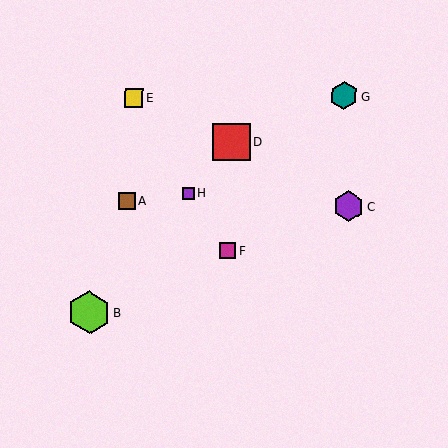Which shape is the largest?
The lime hexagon (labeled B) is the largest.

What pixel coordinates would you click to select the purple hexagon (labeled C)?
Click at (349, 206) to select the purple hexagon C.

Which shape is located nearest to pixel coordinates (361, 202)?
The purple hexagon (labeled C) at (349, 206) is nearest to that location.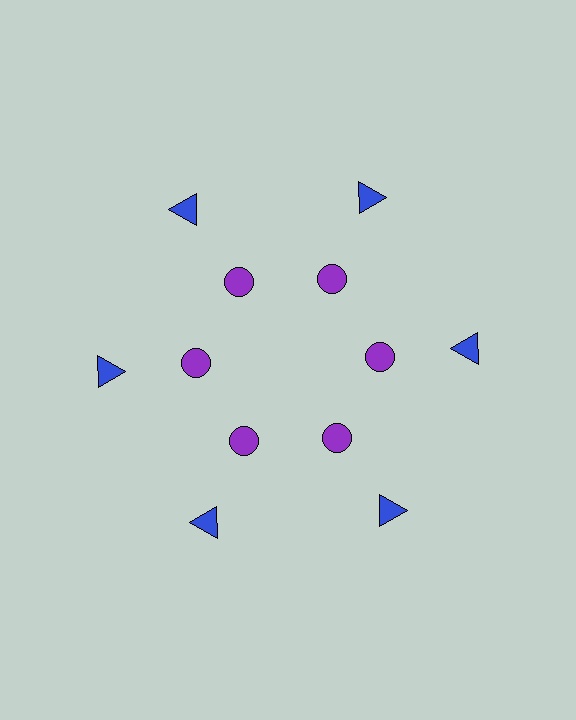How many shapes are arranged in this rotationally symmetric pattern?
There are 12 shapes, arranged in 6 groups of 2.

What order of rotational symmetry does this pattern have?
This pattern has 6-fold rotational symmetry.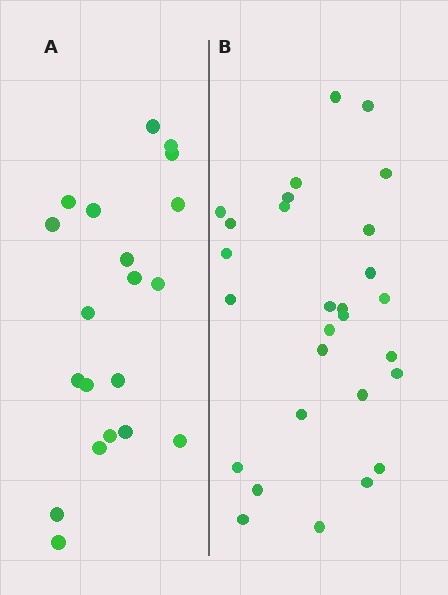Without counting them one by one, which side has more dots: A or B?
Region B (the right region) has more dots.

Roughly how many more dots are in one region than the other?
Region B has roughly 8 or so more dots than region A.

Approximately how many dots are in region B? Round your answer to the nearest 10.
About 30 dots. (The exact count is 28, which rounds to 30.)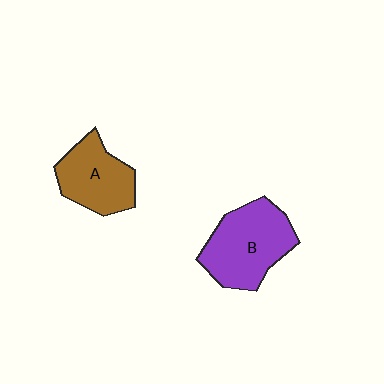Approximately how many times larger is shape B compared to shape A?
Approximately 1.3 times.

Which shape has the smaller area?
Shape A (brown).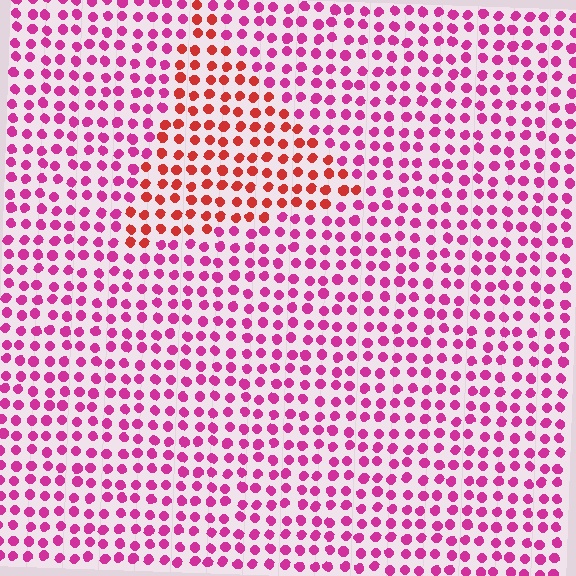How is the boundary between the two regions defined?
The boundary is defined purely by a slight shift in hue (about 41 degrees). Spacing, size, and orientation are identical on both sides.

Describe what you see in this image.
The image is filled with small magenta elements in a uniform arrangement. A triangle-shaped region is visible where the elements are tinted to a slightly different hue, forming a subtle color boundary.